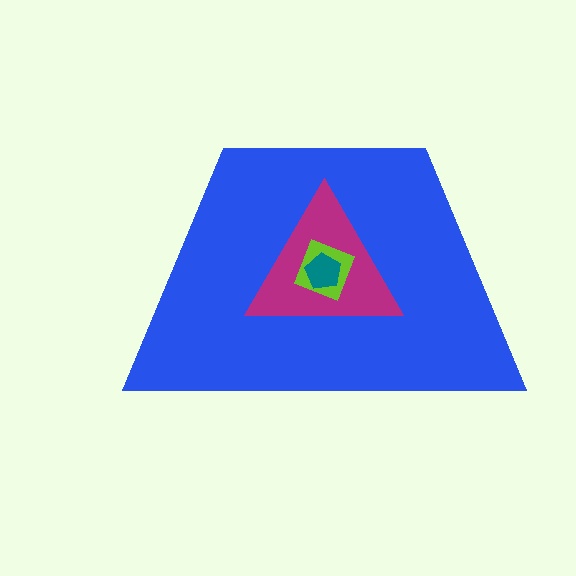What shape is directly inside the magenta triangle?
The lime diamond.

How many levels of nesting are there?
4.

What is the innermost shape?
The teal pentagon.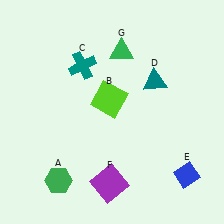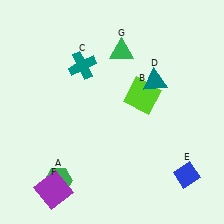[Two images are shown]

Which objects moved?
The objects that moved are: the lime square (B), the purple square (F).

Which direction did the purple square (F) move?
The purple square (F) moved left.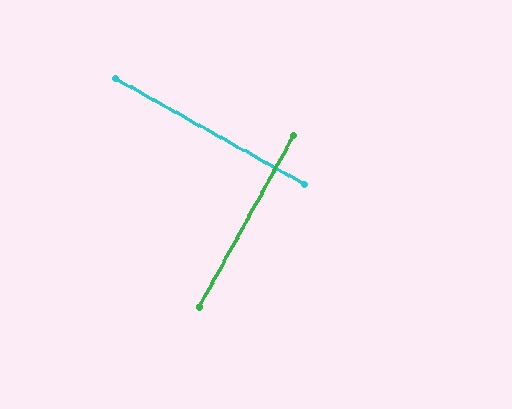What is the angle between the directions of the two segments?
Approximately 90 degrees.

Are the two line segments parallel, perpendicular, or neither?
Perpendicular — they meet at approximately 90°.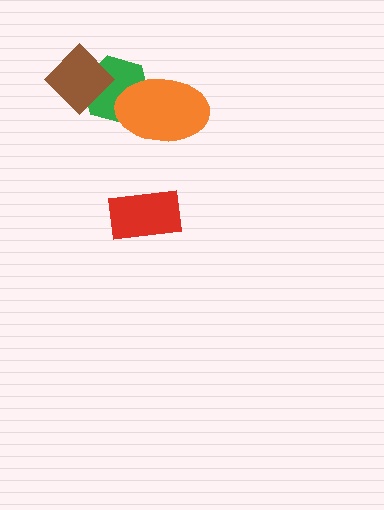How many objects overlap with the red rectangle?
0 objects overlap with the red rectangle.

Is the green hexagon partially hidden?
Yes, it is partially covered by another shape.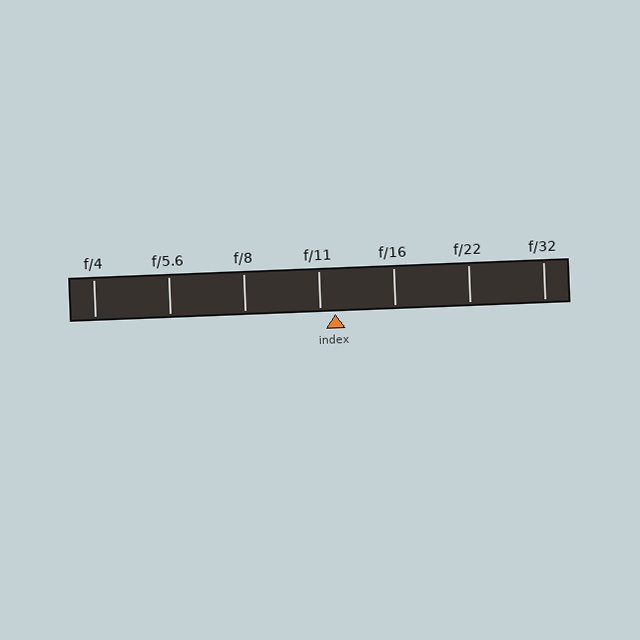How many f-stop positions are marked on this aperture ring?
There are 7 f-stop positions marked.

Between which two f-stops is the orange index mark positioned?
The index mark is between f/11 and f/16.